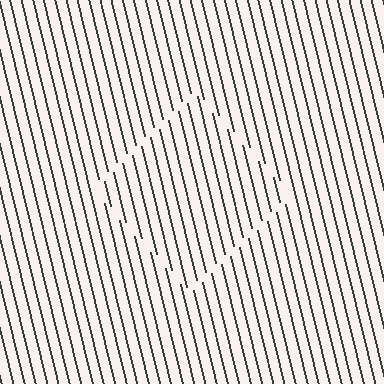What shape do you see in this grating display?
An illusory square. The interior of the shape contains the same grating, shifted by half a period — the contour is defined by the phase discontinuity where line-ends from the inner and outer gratings abut.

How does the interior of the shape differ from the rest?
The interior of the shape contains the same grating, shifted by half a period — the contour is defined by the phase discontinuity where line-ends from the inner and outer gratings abut.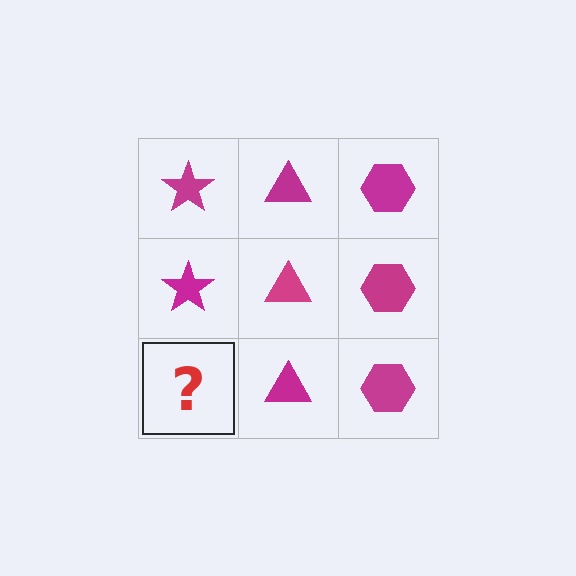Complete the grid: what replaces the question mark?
The question mark should be replaced with a magenta star.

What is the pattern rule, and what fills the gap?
The rule is that each column has a consistent shape. The gap should be filled with a magenta star.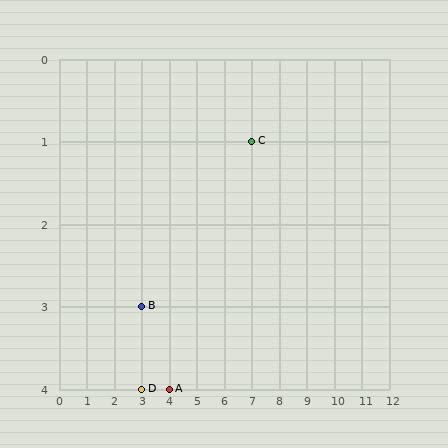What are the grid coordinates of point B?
Point B is at grid coordinates (3, 3).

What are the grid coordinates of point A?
Point A is at grid coordinates (4, 4).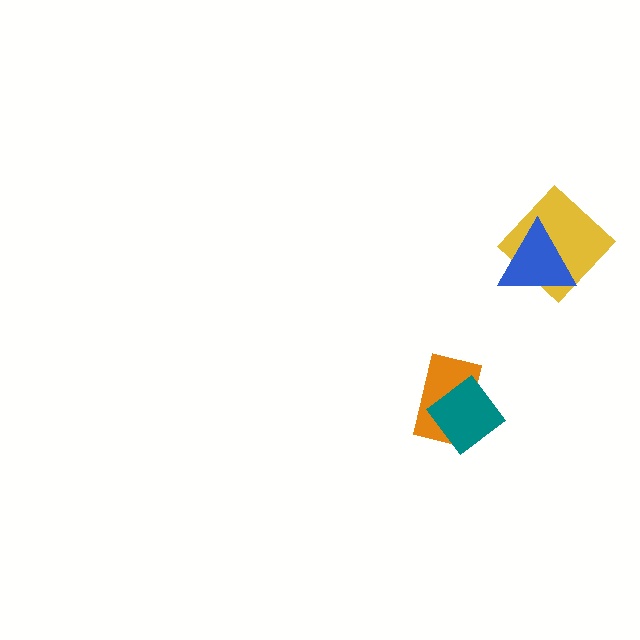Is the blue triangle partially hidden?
No, no other shape covers it.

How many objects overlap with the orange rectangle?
1 object overlaps with the orange rectangle.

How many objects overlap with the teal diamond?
1 object overlaps with the teal diamond.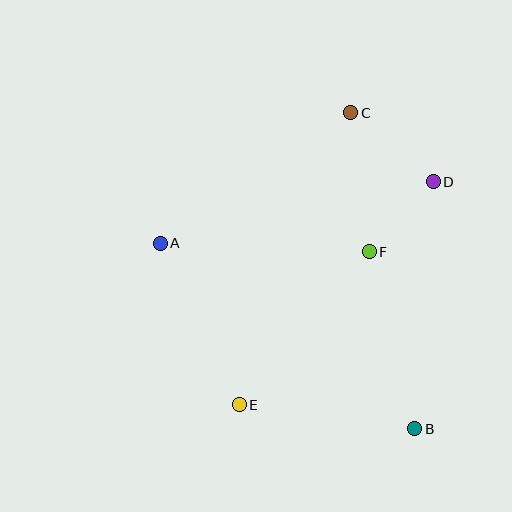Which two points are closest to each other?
Points D and F are closest to each other.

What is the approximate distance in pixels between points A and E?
The distance between A and E is approximately 180 pixels.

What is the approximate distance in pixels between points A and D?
The distance between A and D is approximately 280 pixels.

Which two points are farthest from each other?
Points B and C are farthest from each other.